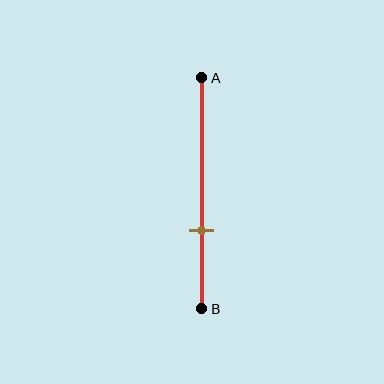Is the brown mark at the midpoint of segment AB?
No, the mark is at about 65% from A, not at the 50% midpoint.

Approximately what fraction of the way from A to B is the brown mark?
The brown mark is approximately 65% of the way from A to B.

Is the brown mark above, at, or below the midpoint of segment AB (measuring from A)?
The brown mark is below the midpoint of segment AB.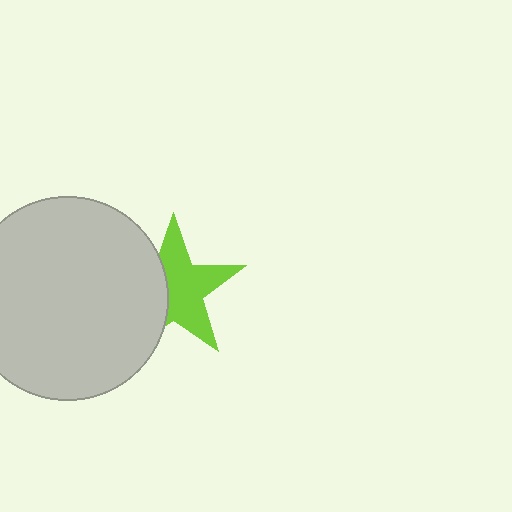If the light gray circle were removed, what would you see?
You would see the complete lime star.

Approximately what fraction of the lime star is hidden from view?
Roughly 39% of the lime star is hidden behind the light gray circle.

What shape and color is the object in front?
The object in front is a light gray circle.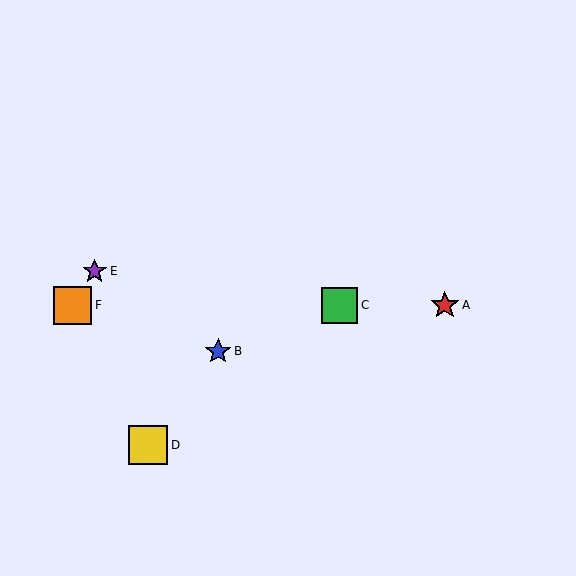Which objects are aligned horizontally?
Objects A, C, F are aligned horizontally.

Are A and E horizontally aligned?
No, A is at y≈305 and E is at y≈271.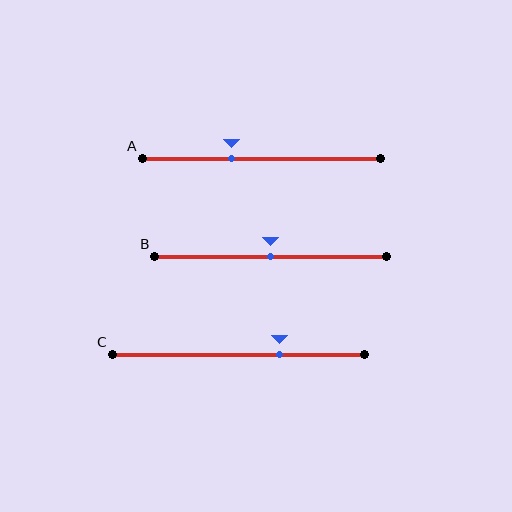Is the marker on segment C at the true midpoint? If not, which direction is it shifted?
No, the marker on segment C is shifted to the right by about 16% of the segment length.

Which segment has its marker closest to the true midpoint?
Segment B has its marker closest to the true midpoint.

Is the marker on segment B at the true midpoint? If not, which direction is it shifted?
Yes, the marker on segment B is at the true midpoint.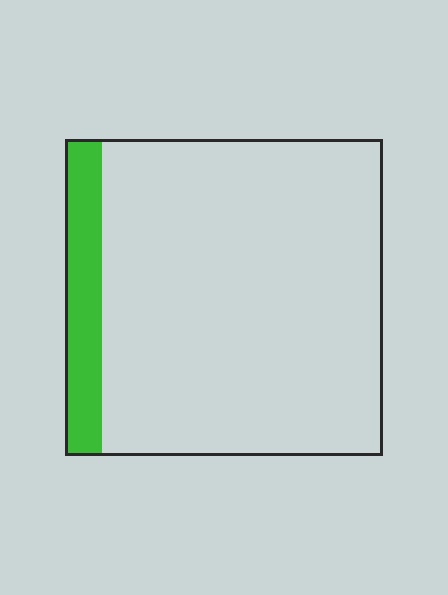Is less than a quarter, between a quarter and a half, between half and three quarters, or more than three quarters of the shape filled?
Less than a quarter.